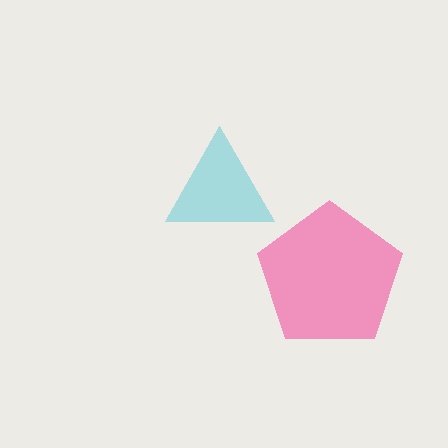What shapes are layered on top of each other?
The layered shapes are: a pink pentagon, a cyan triangle.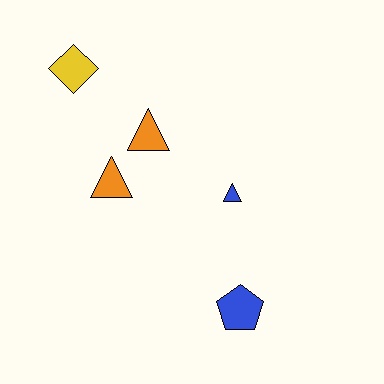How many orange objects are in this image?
There are 2 orange objects.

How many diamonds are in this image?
There is 1 diamond.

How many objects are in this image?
There are 5 objects.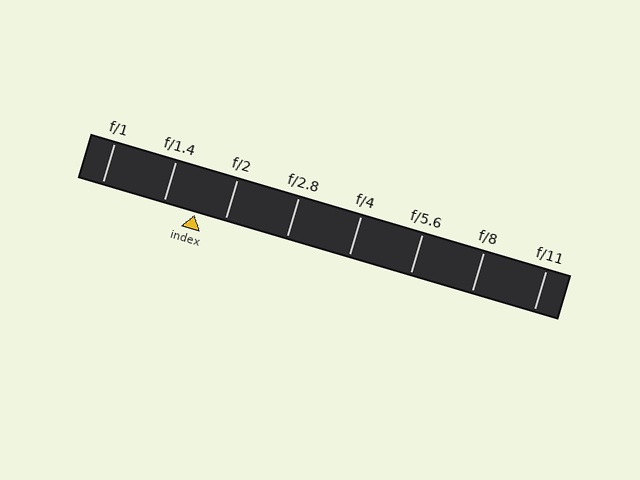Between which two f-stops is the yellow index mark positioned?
The index mark is between f/1.4 and f/2.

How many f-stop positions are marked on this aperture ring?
There are 8 f-stop positions marked.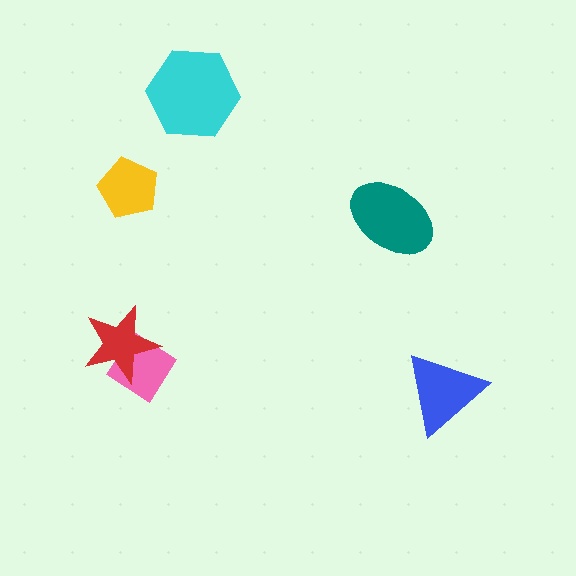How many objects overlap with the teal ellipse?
0 objects overlap with the teal ellipse.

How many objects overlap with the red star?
1 object overlaps with the red star.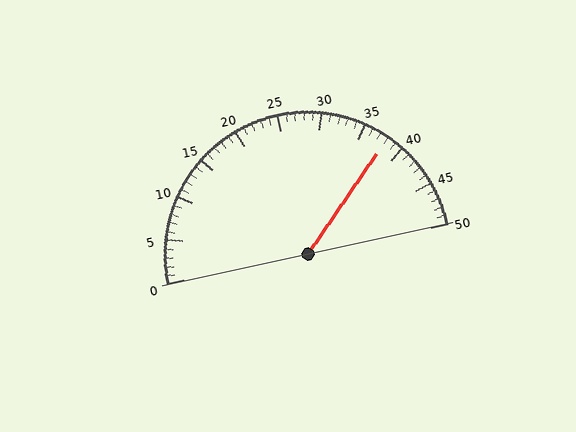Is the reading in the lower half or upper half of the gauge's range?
The reading is in the upper half of the range (0 to 50).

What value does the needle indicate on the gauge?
The needle indicates approximately 38.